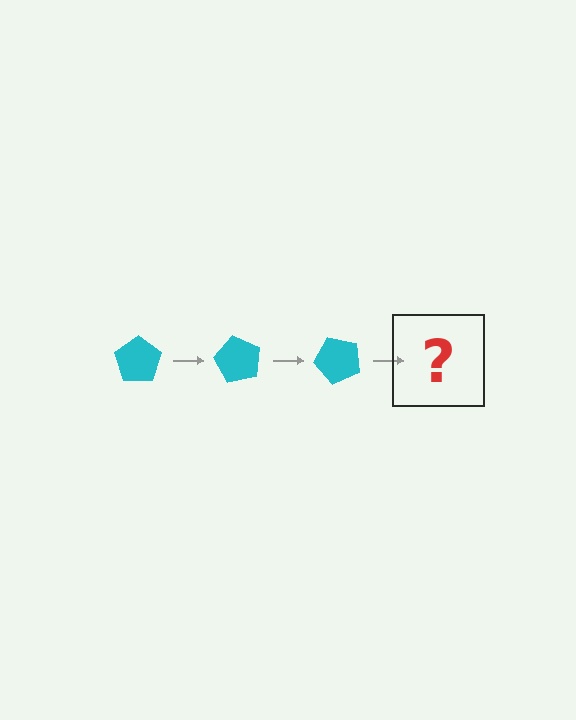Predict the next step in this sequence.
The next step is a cyan pentagon rotated 180 degrees.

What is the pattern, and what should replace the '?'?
The pattern is that the pentagon rotates 60 degrees each step. The '?' should be a cyan pentagon rotated 180 degrees.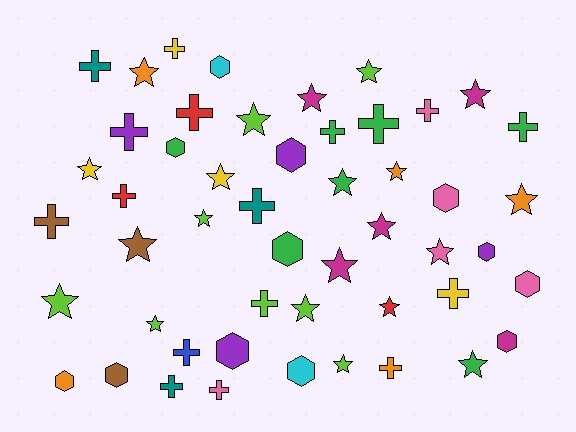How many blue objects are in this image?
There is 1 blue object.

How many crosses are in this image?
There are 17 crosses.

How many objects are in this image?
There are 50 objects.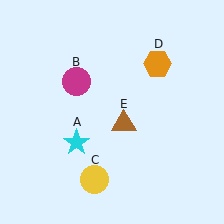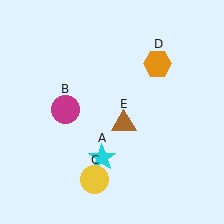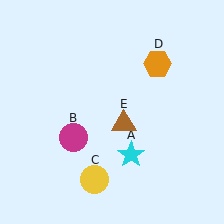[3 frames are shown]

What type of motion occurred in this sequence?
The cyan star (object A), magenta circle (object B) rotated counterclockwise around the center of the scene.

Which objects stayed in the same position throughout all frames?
Yellow circle (object C) and orange hexagon (object D) and brown triangle (object E) remained stationary.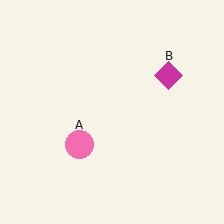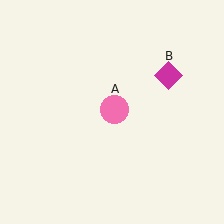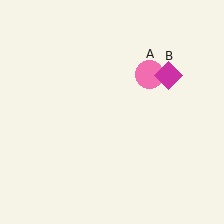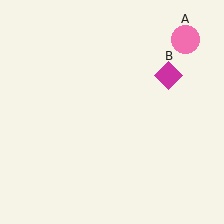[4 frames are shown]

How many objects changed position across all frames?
1 object changed position: pink circle (object A).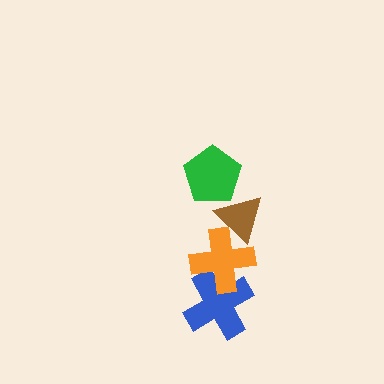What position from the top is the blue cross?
The blue cross is 4th from the top.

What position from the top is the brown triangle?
The brown triangle is 2nd from the top.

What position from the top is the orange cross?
The orange cross is 3rd from the top.